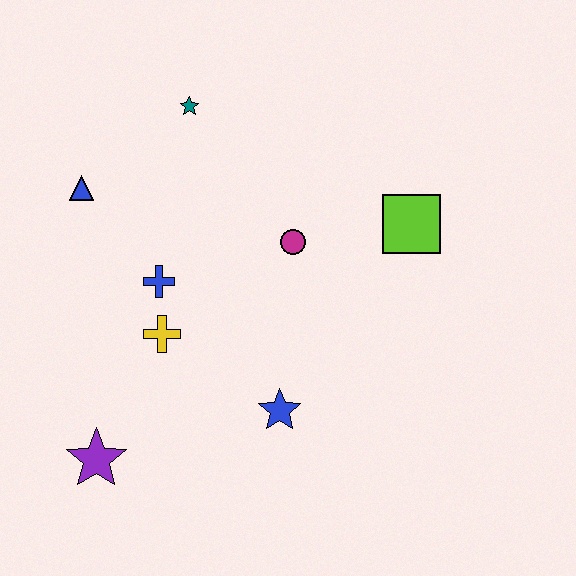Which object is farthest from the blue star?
The teal star is farthest from the blue star.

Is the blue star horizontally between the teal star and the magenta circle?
Yes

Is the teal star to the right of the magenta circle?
No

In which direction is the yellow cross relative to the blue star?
The yellow cross is to the left of the blue star.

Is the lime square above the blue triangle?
No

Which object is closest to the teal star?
The blue triangle is closest to the teal star.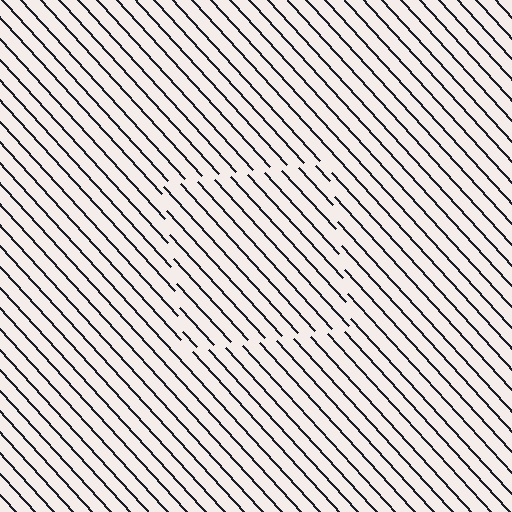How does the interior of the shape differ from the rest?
The interior of the shape contains the same grating, shifted by half a period — the contour is defined by the phase discontinuity where line-ends from the inner and outer gratings abut.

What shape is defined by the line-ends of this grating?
An illusory square. The interior of the shape contains the same grating, shifted by half a period — the contour is defined by the phase discontinuity where line-ends from the inner and outer gratings abut.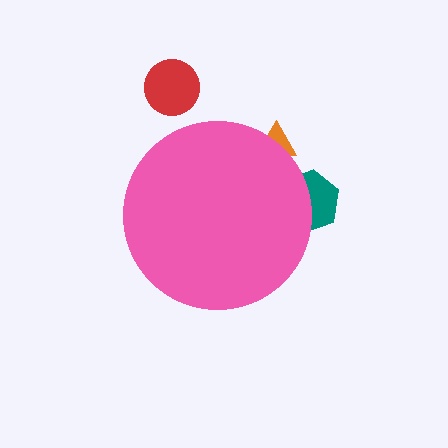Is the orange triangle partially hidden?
Yes, the orange triangle is partially hidden behind the pink circle.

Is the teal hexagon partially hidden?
Yes, the teal hexagon is partially hidden behind the pink circle.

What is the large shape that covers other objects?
A pink circle.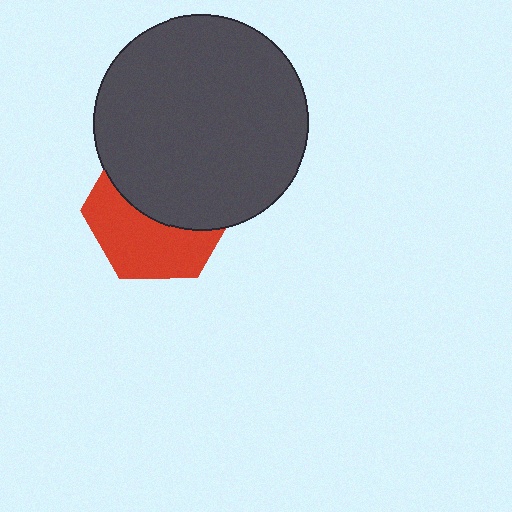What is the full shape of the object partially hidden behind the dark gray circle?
The partially hidden object is a red hexagon.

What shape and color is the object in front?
The object in front is a dark gray circle.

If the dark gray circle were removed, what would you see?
You would see the complete red hexagon.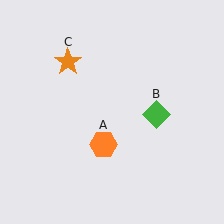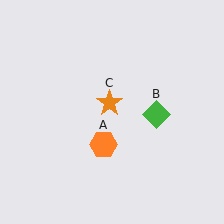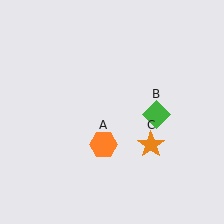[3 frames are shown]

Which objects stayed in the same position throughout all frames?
Orange hexagon (object A) and green diamond (object B) remained stationary.